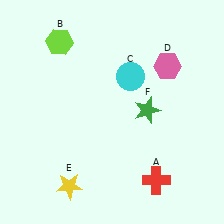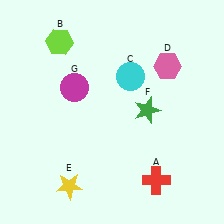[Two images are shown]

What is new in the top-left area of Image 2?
A magenta circle (G) was added in the top-left area of Image 2.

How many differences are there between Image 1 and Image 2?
There is 1 difference between the two images.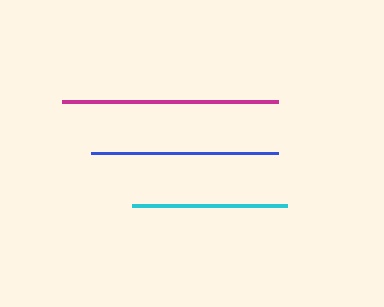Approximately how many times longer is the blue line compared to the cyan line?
The blue line is approximately 1.2 times the length of the cyan line.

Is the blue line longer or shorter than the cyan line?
The blue line is longer than the cyan line.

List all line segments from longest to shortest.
From longest to shortest: magenta, blue, cyan.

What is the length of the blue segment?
The blue segment is approximately 187 pixels long.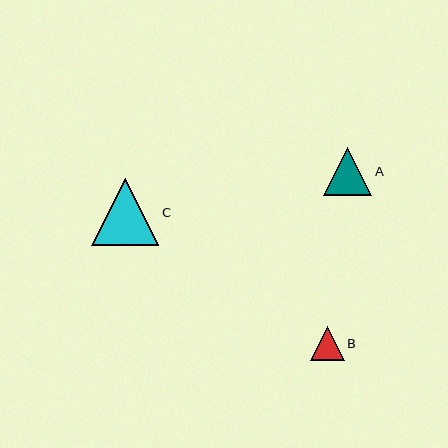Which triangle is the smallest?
Triangle B is the smallest with a size of approximately 33 pixels.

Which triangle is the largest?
Triangle C is the largest with a size of approximately 67 pixels.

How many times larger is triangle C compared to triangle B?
Triangle C is approximately 2.0 times the size of triangle B.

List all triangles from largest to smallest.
From largest to smallest: C, A, B.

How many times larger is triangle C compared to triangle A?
Triangle C is approximately 1.4 times the size of triangle A.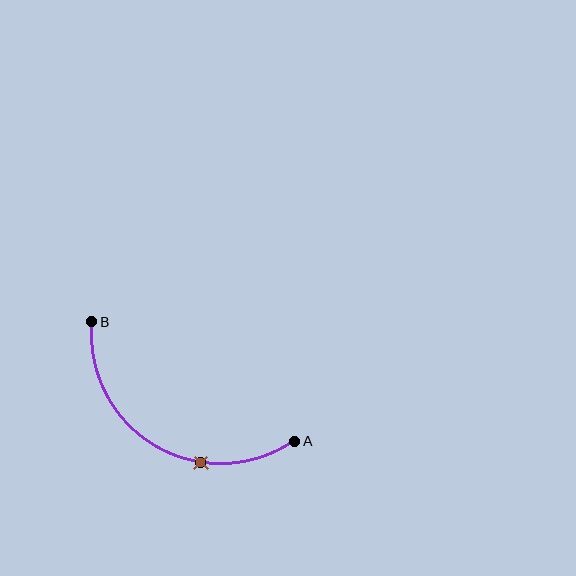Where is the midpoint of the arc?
The arc midpoint is the point on the curve farthest from the straight line joining A and B. It sits below that line.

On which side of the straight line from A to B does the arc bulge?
The arc bulges below the straight line connecting A and B.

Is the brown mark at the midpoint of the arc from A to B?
No. The brown mark lies on the arc but is closer to endpoint A. The arc midpoint would be at the point on the curve equidistant along the arc from both A and B.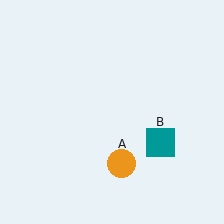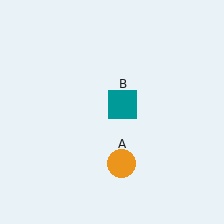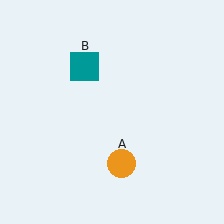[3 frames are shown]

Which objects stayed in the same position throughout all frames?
Orange circle (object A) remained stationary.